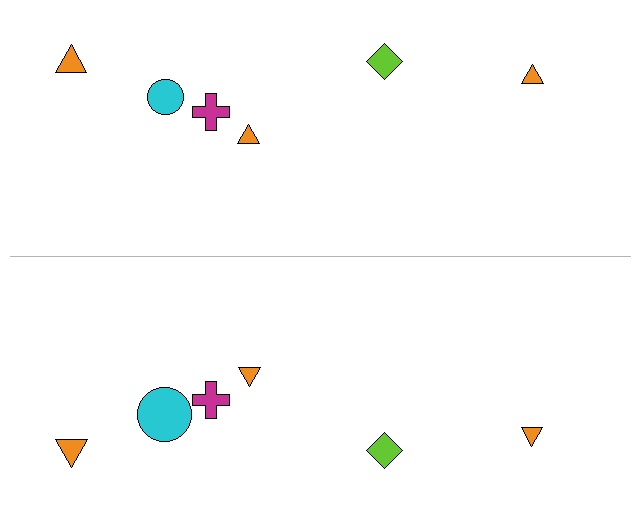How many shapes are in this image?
There are 12 shapes in this image.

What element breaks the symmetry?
The cyan circle on the bottom side has a different size than its mirror counterpart.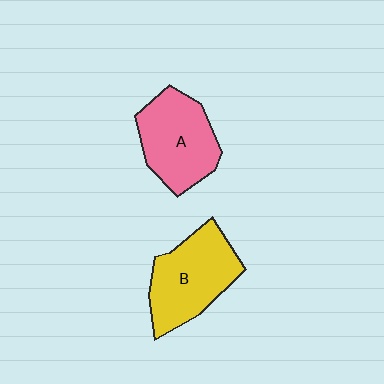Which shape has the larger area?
Shape B (yellow).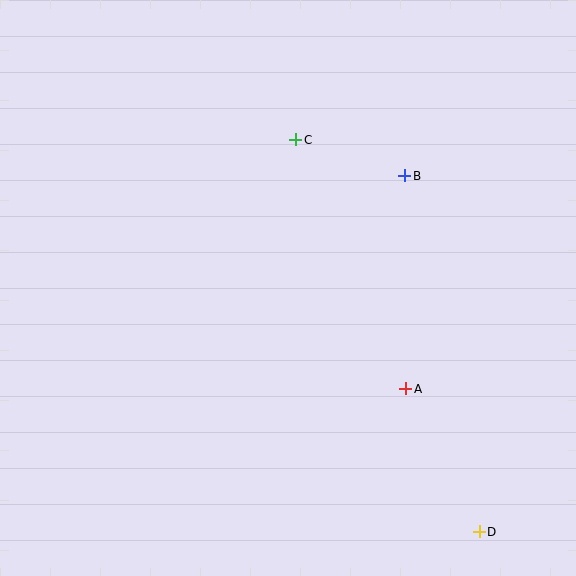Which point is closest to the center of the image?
Point C at (296, 140) is closest to the center.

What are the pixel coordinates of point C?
Point C is at (296, 140).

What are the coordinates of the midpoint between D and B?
The midpoint between D and B is at (442, 354).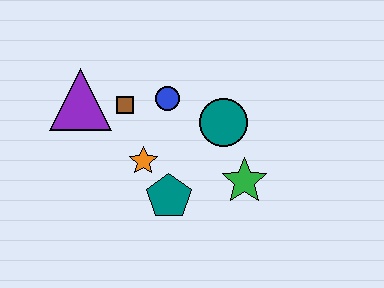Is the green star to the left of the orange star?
No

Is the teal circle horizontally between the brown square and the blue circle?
No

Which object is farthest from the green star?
The purple triangle is farthest from the green star.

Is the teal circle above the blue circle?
No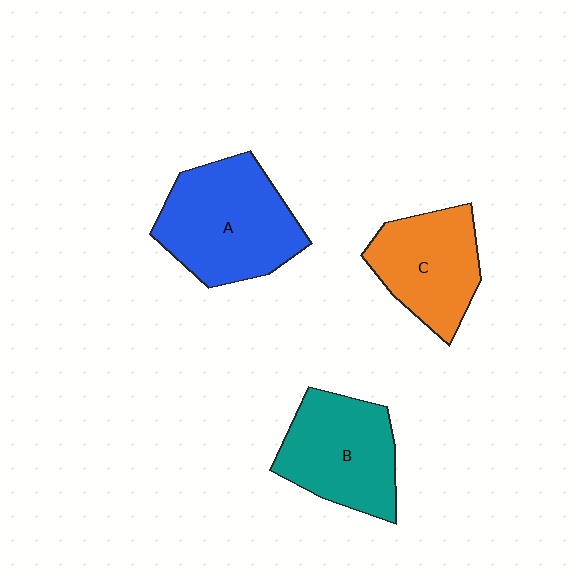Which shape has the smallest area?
Shape C (orange).